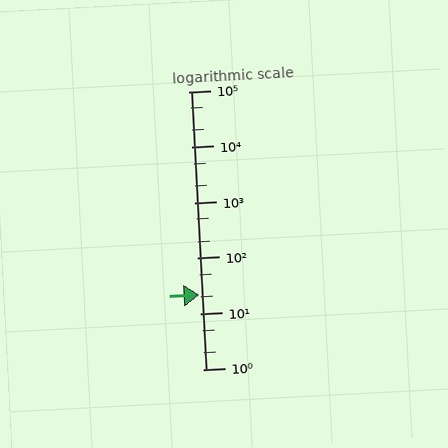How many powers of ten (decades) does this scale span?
The scale spans 5 decades, from 1 to 100000.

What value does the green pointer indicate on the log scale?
The pointer indicates approximately 22.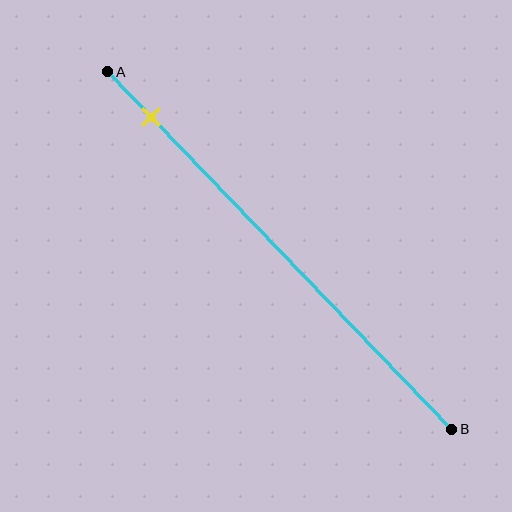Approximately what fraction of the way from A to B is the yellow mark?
The yellow mark is approximately 15% of the way from A to B.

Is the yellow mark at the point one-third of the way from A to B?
No, the mark is at about 15% from A, not at the 33% one-third point.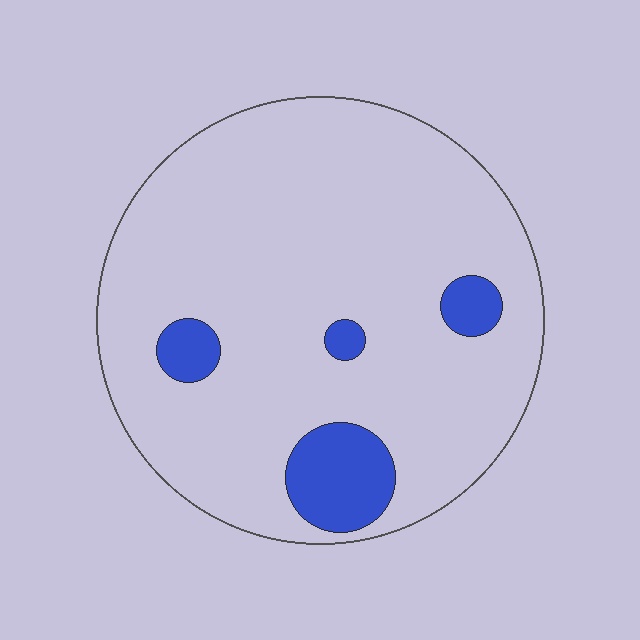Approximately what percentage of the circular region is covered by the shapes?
Approximately 10%.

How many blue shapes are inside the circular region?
4.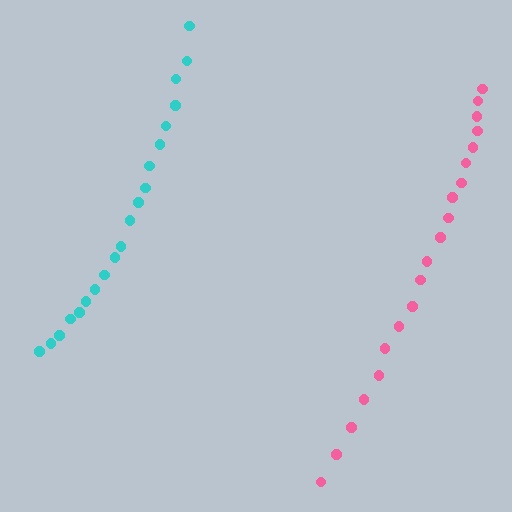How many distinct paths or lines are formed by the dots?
There are 2 distinct paths.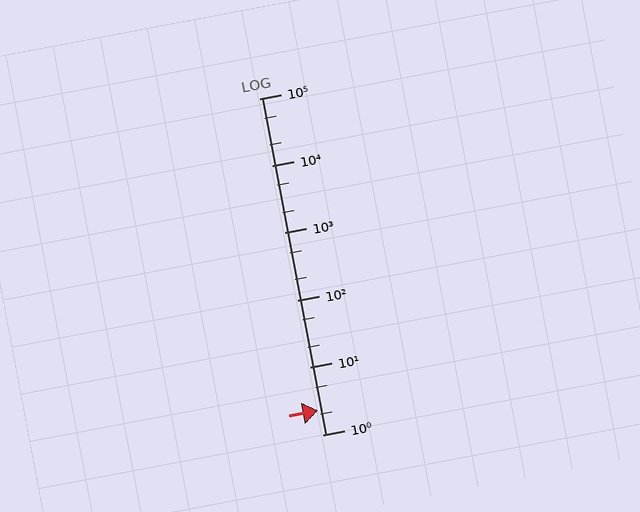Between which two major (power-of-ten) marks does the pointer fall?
The pointer is between 1 and 10.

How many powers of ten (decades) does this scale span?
The scale spans 5 decades, from 1 to 100000.